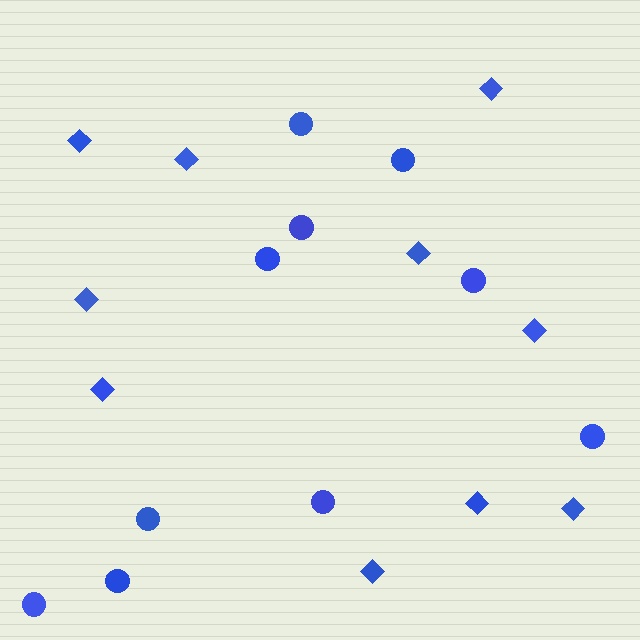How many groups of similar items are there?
There are 2 groups: one group of diamonds (10) and one group of circles (10).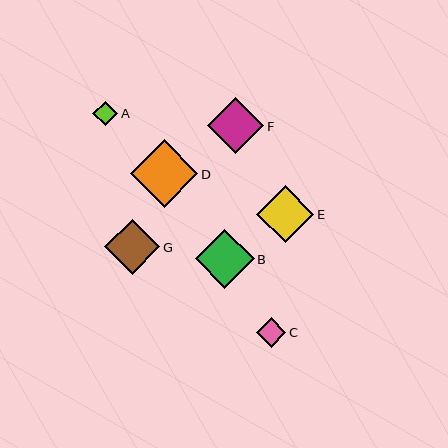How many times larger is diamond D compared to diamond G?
Diamond D is approximately 1.2 times the size of diamond G.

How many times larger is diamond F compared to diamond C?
Diamond F is approximately 1.9 times the size of diamond C.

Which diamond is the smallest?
Diamond A is the smallest with a size of approximately 25 pixels.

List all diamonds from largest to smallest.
From largest to smallest: D, B, E, F, G, C, A.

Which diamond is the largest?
Diamond D is the largest with a size of approximately 67 pixels.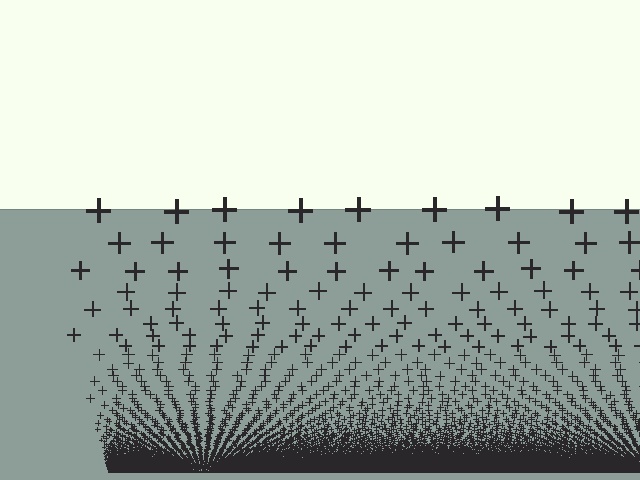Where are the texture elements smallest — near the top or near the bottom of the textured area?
Near the bottom.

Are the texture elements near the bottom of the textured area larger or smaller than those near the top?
Smaller. The gradient is inverted — elements near the bottom are smaller and denser.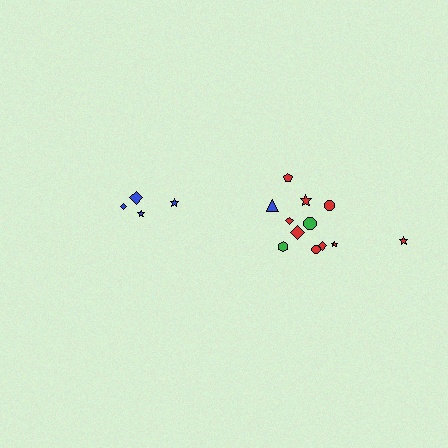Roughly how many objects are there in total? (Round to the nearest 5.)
Roughly 15 objects in total.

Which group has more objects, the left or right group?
The right group.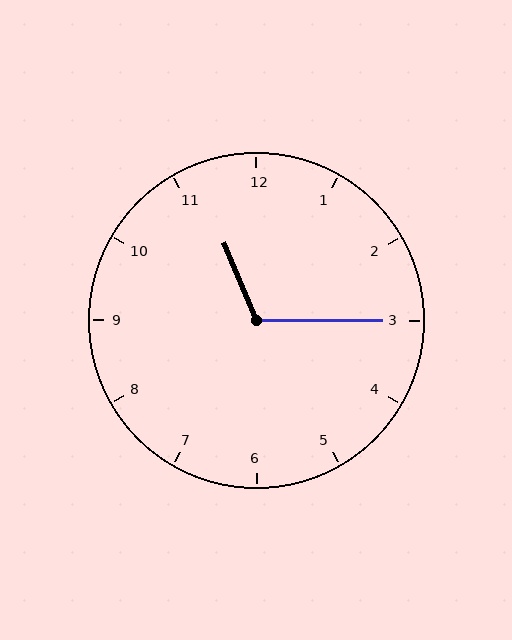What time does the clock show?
11:15.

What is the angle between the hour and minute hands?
Approximately 112 degrees.